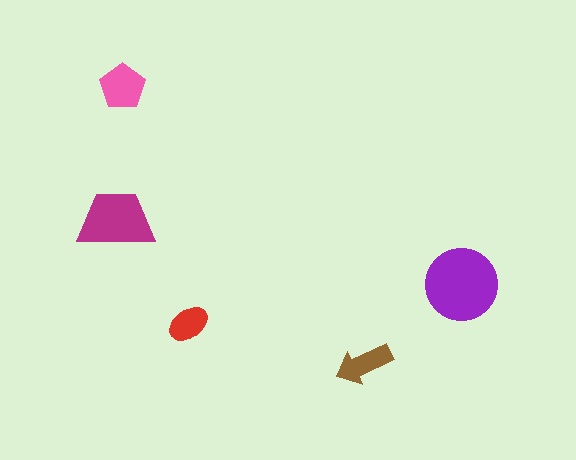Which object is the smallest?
The red ellipse.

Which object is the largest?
The purple circle.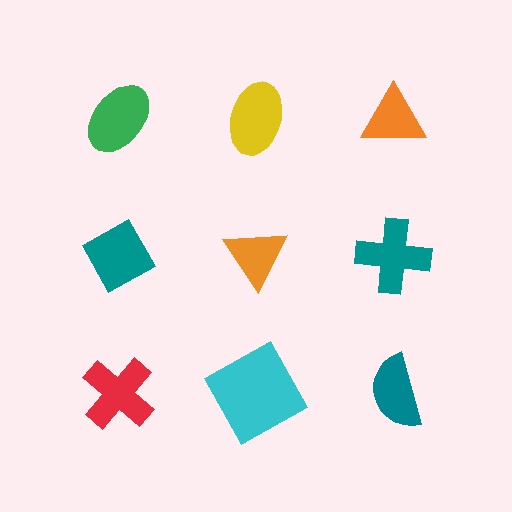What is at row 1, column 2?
A yellow ellipse.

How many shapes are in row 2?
3 shapes.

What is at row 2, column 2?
An orange triangle.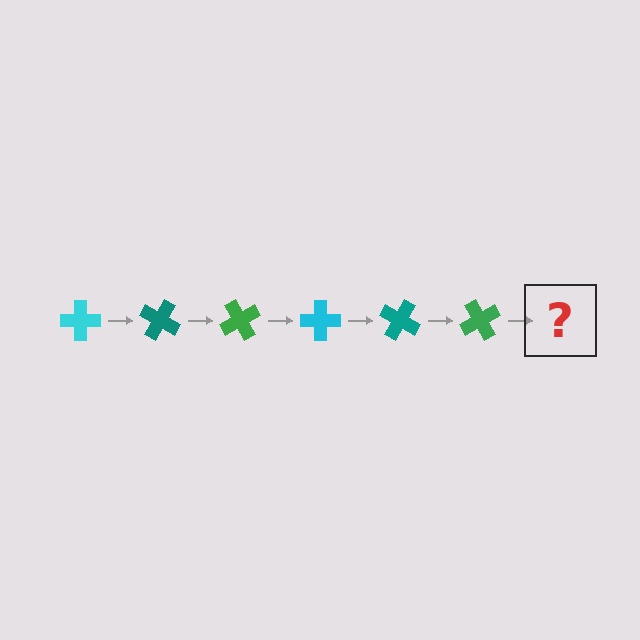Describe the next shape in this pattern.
It should be a cyan cross, rotated 180 degrees from the start.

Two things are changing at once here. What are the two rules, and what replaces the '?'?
The two rules are that it rotates 30 degrees each step and the color cycles through cyan, teal, and green. The '?' should be a cyan cross, rotated 180 degrees from the start.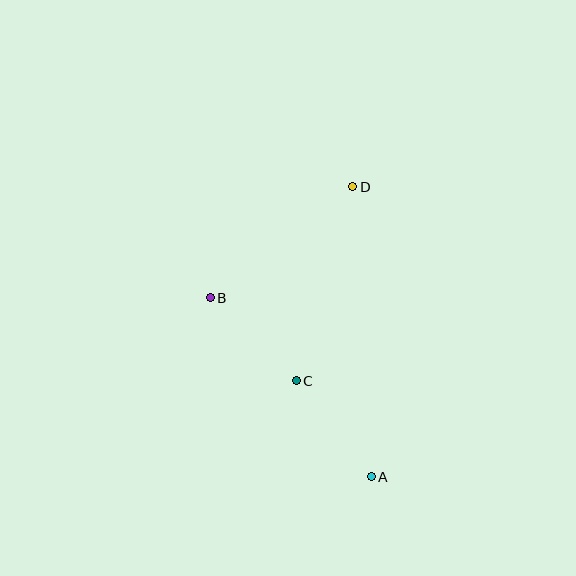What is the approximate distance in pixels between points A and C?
The distance between A and C is approximately 122 pixels.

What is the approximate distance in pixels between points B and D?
The distance between B and D is approximately 181 pixels.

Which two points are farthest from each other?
Points A and D are farthest from each other.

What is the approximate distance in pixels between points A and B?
The distance between A and B is approximately 241 pixels.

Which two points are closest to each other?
Points B and C are closest to each other.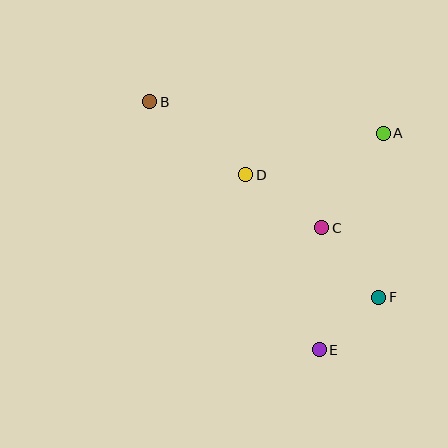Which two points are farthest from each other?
Points B and F are farthest from each other.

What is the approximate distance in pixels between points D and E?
The distance between D and E is approximately 190 pixels.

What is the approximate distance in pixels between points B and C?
The distance between B and C is approximately 213 pixels.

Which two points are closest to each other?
Points E and F are closest to each other.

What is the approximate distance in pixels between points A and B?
The distance between A and B is approximately 236 pixels.